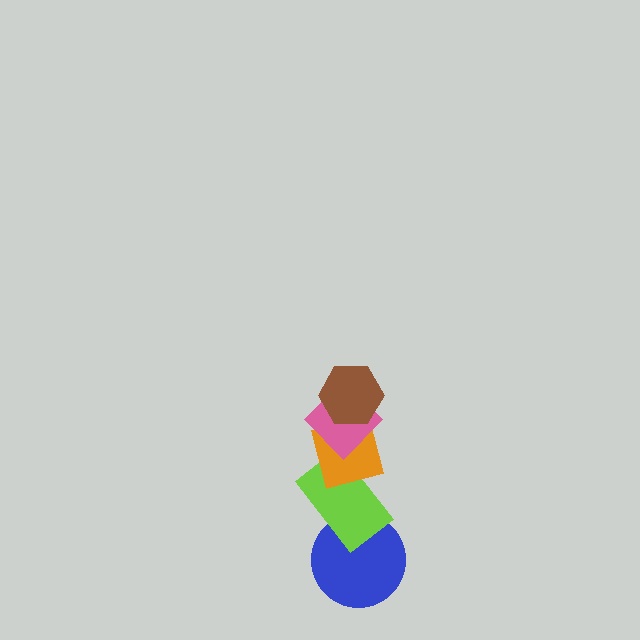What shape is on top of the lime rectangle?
The orange square is on top of the lime rectangle.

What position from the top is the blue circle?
The blue circle is 5th from the top.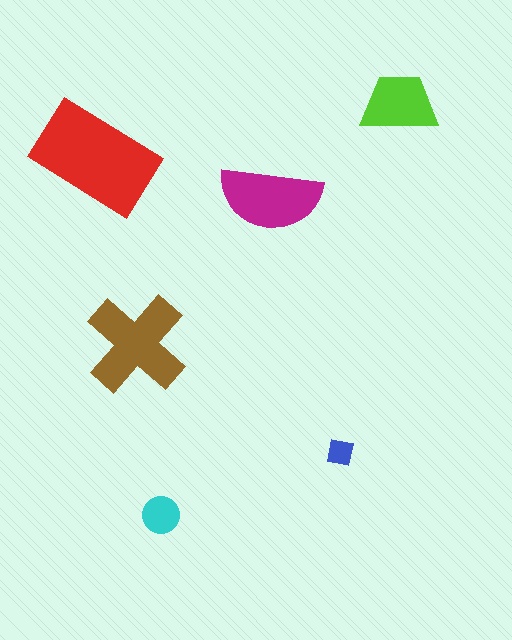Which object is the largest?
The red rectangle.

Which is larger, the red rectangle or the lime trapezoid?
The red rectangle.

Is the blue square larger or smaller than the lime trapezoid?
Smaller.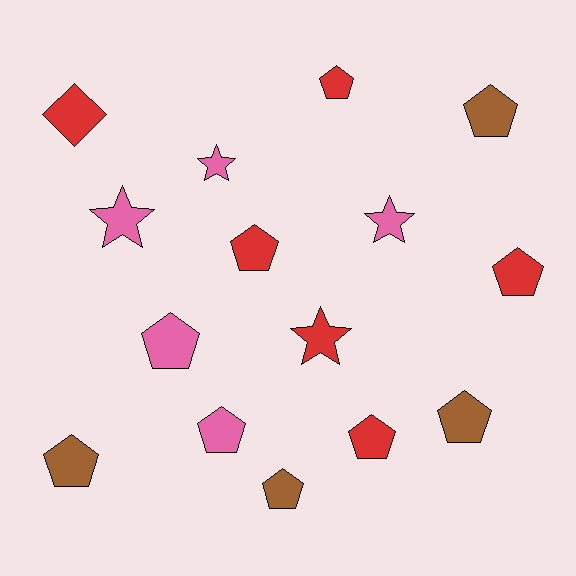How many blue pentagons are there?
There are no blue pentagons.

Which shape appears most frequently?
Pentagon, with 10 objects.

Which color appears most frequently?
Red, with 6 objects.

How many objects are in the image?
There are 15 objects.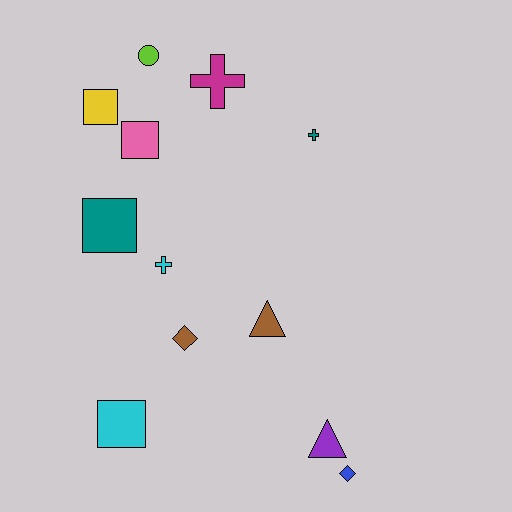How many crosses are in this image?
There are 3 crosses.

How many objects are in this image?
There are 12 objects.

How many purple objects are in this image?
There is 1 purple object.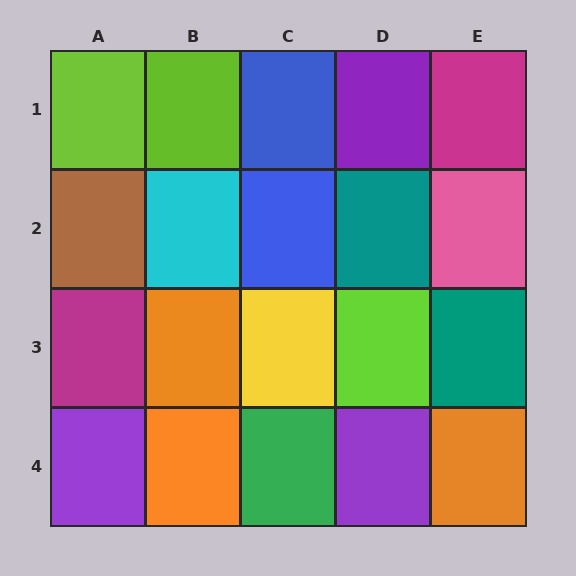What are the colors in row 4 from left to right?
Purple, orange, green, purple, orange.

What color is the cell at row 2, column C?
Blue.